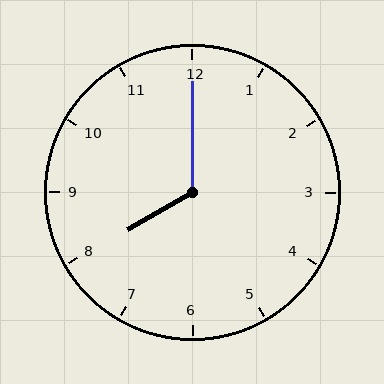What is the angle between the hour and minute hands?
Approximately 120 degrees.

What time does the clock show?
8:00.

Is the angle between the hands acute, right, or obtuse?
It is obtuse.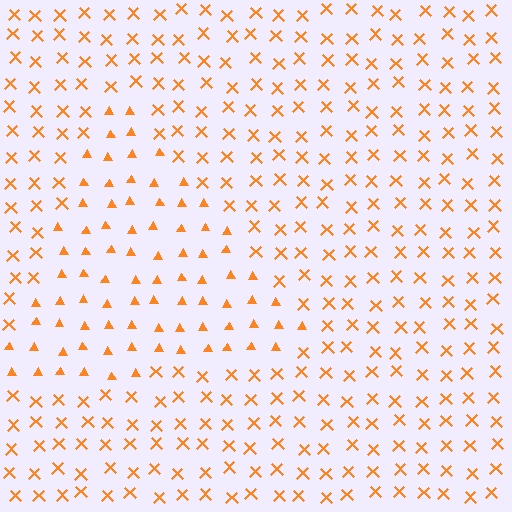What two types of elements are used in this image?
The image uses triangles inside the triangle region and X marks outside it.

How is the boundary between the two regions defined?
The boundary is defined by a change in element shape: triangles inside vs. X marks outside. All elements share the same color and spacing.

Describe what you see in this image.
The image is filled with small orange elements arranged in a uniform grid. A triangle-shaped region contains triangles, while the surrounding area contains X marks. The boundary is defined purely by the change in element shape.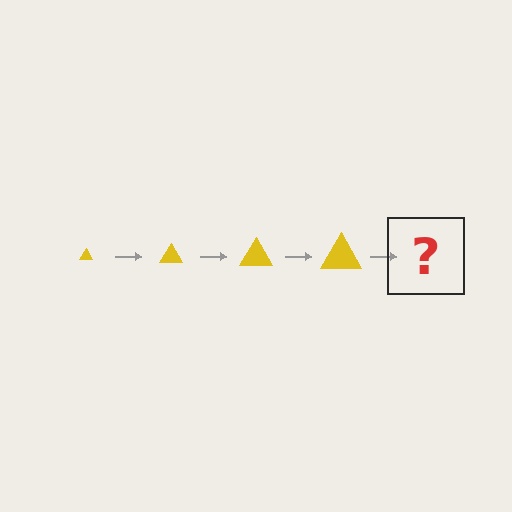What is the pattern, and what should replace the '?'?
The pattern is that the triangle gets progressively larger each step. The '?' should be a yellow triangle, larger than the previous one.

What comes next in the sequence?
The next element should be a yellow triangle, larger than the previous one.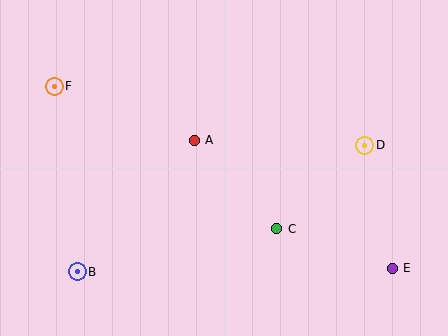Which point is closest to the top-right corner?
Point D is closest to the top-right corner.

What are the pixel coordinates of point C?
Point C is at (277, 229).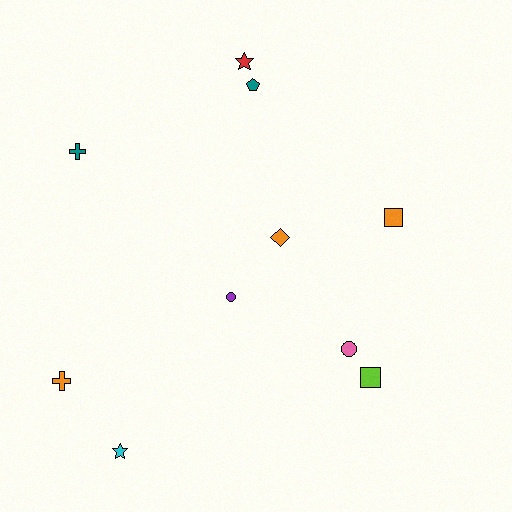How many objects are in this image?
There are 10 objects.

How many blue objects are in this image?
There are no blue objects.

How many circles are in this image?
There are 2 circles.